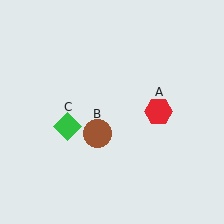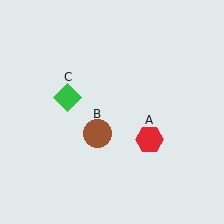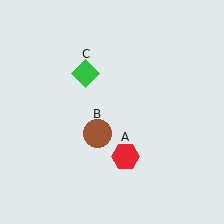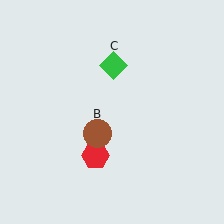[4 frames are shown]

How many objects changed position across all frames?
2 objects changed position: red hexagon (object A), green diamond (object C).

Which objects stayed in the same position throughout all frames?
Brown circle (object B) remained stationary.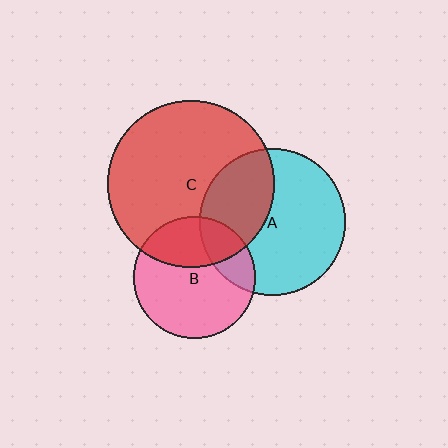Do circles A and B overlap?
Yes.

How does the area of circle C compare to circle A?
Approximately 1.3 times.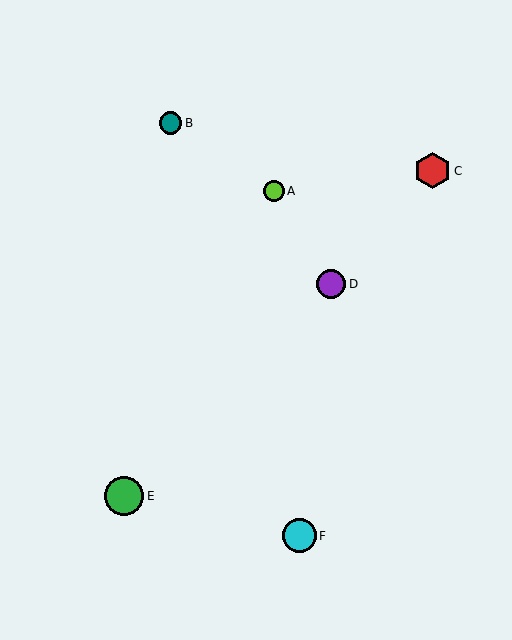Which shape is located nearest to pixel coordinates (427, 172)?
The red hexagon (labeled C) at (433, 171) is nearest to that location.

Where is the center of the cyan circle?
The center of the cyan circle is at (299, 536).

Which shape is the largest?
The green circle (labeled E) is the largest.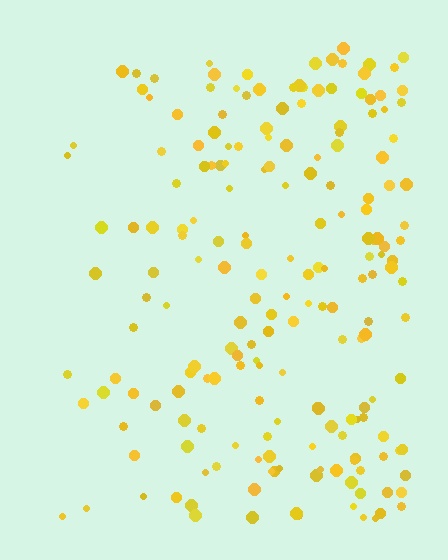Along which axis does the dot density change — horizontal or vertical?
Horizontal.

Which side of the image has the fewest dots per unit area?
The left.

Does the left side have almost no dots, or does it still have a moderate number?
Still a moderate number, just noticeably fewer than the right.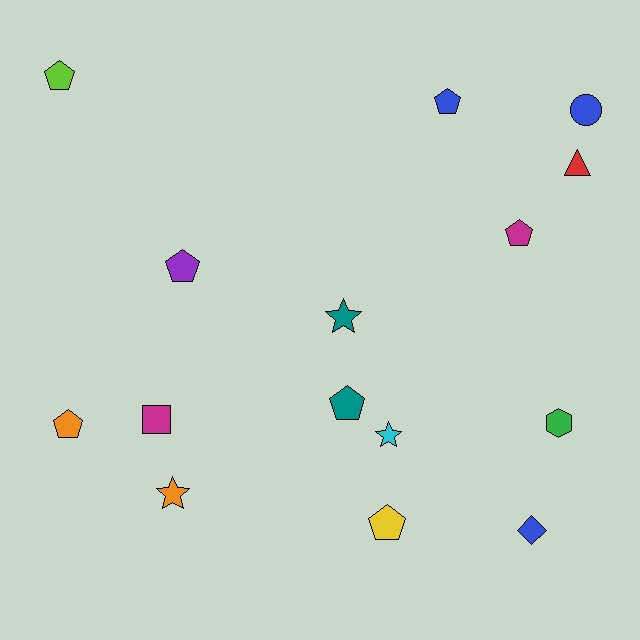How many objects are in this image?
There are 15 objects.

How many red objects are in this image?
There is 1 red object.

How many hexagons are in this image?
There is 1 hexagon.